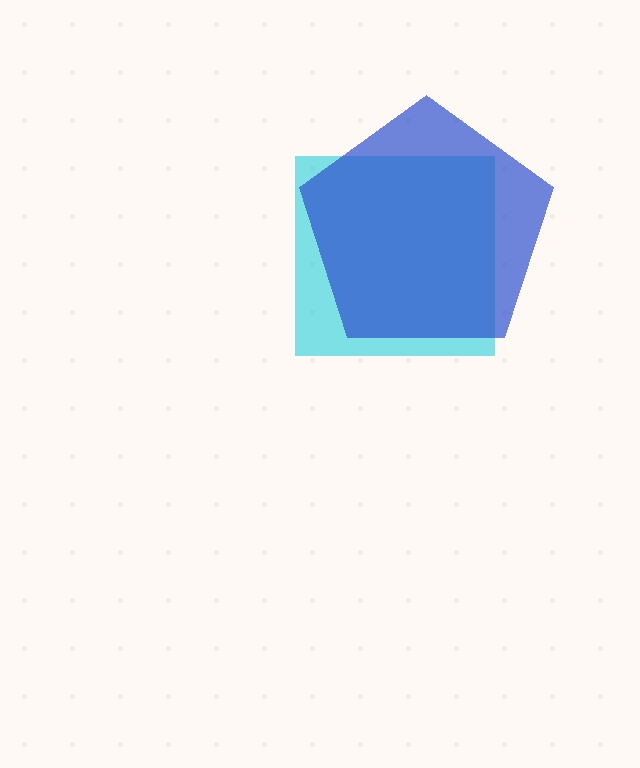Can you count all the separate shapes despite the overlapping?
Yes, there are 2 separate shapes.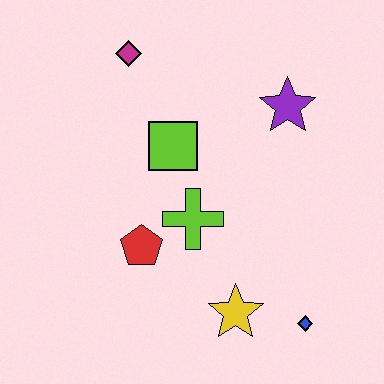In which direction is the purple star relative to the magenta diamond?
The purple star is to the right of the magenta diamond.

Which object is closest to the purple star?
The lime square is closest to the purple star.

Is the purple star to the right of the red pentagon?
Yes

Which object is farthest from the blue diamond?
The magenta diamond is farthest from the blue diamond.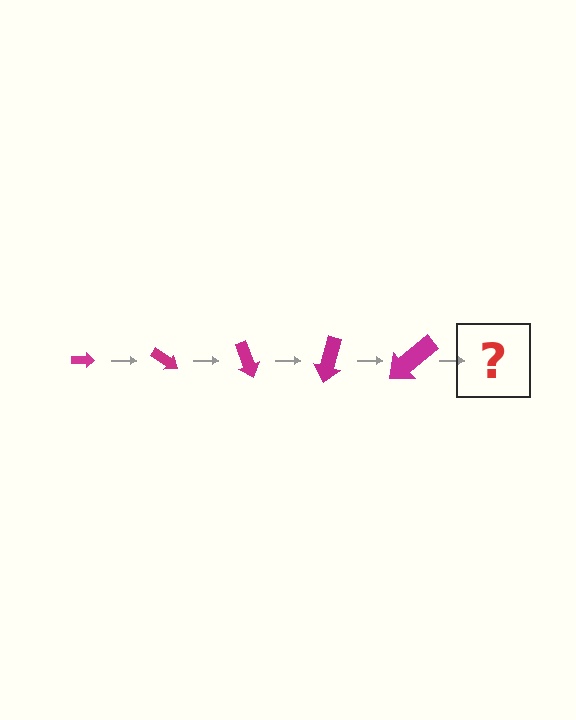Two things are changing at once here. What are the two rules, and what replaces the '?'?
The two rules are that the arrow grows larger each step and it rotates 35 degrees each step. The '?' should be an arrow, larger than the previous one and rotated 175 degrees from the start.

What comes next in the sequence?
The next element should be an arrow, larger than the previous one and rotated 175 degrees from the start.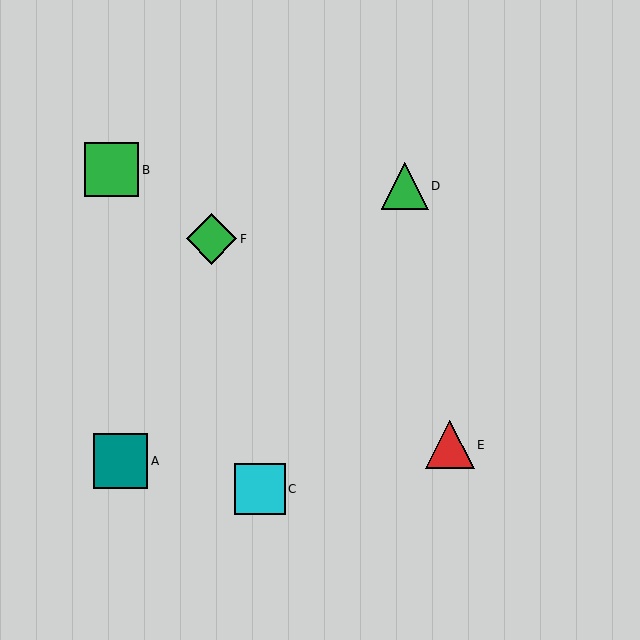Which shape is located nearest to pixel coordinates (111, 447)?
The teal square (labeled A) at (120, 461) is nearest to that location.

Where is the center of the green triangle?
The center of the green triangle is at (405, 186).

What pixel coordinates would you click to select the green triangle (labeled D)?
Click at (405, 186) to select the green triangle D.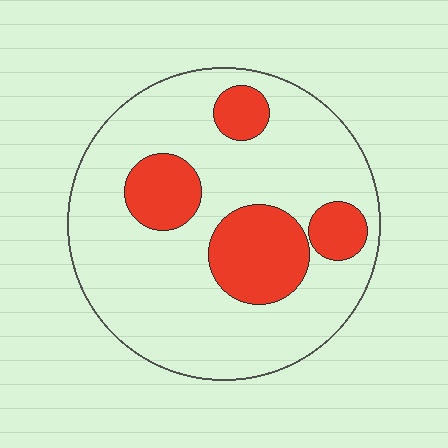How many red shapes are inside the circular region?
4.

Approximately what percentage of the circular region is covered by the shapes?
Approximately 25%.